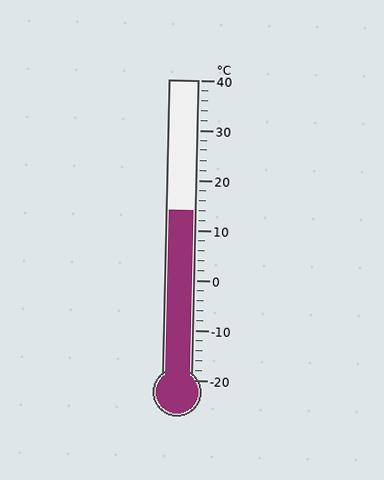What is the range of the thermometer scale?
The thermometer scale ranges from -20°C to 40°C.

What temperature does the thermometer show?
The thermometer shows approximately 14°C.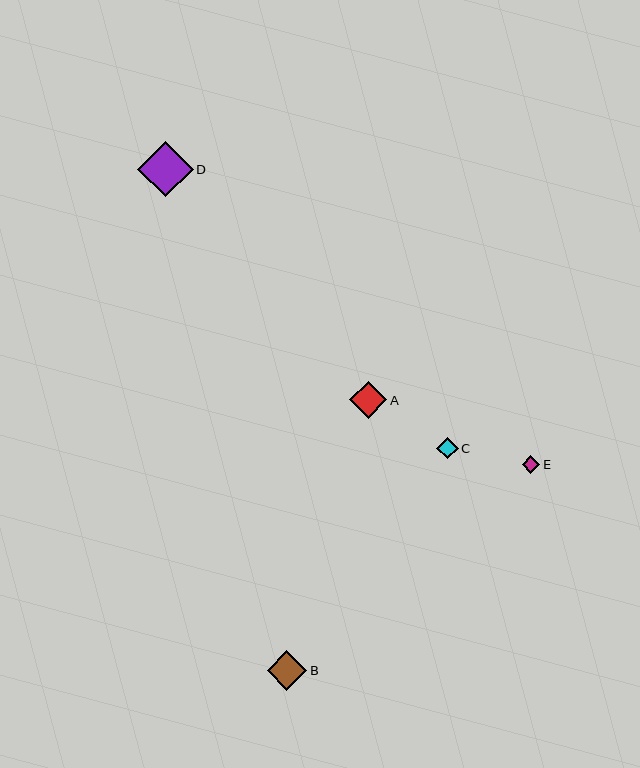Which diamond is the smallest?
Diamond E is the smallest with a size of approximately 18 pixels.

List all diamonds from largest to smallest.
From largest to smallest: D, B, A, C, E.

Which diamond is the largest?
Diamond D is the largest with a size of approximately 55 pixels.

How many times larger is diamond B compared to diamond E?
Diamond B is approximately 2.2 times the size of diamond E.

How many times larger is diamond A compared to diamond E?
Diamond A is approximately 2.1 times the size of diamond E.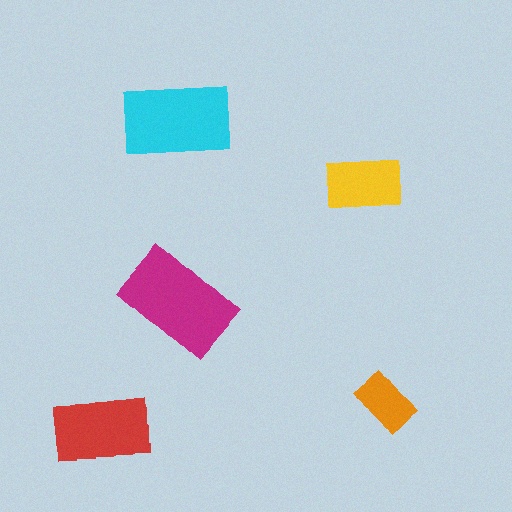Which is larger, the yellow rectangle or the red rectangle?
The red one.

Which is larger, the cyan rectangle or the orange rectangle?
The cyan one.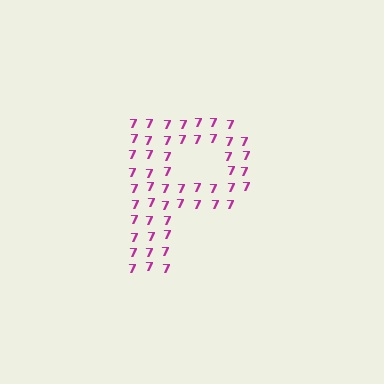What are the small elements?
The small elements are digit 7's.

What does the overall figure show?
The overall figure shows the letter P.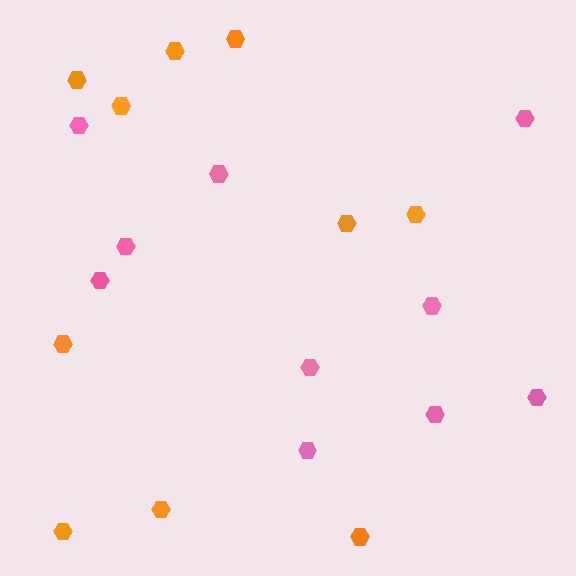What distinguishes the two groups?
There are 2 groups: one group of orange hexagons (10) and one group of pink hexagons (10).